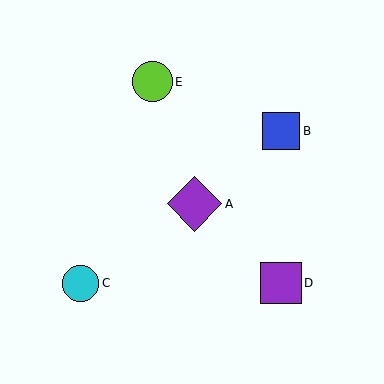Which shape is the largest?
The purple diamond (labeled A) is the largest.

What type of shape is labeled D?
Shape D is a purple square.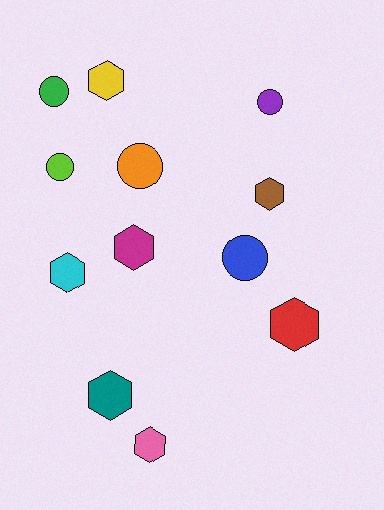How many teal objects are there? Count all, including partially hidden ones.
There is 1 teal object.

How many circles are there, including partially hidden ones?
There are 5 circles.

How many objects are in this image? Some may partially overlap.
There are 12 objects.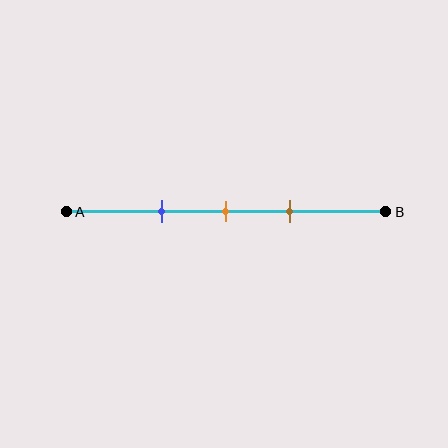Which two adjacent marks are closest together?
The orange and brown marks are the closest adjacent pair.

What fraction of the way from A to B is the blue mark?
The blue mark is approximately 30% (0.3) of the way from A to B.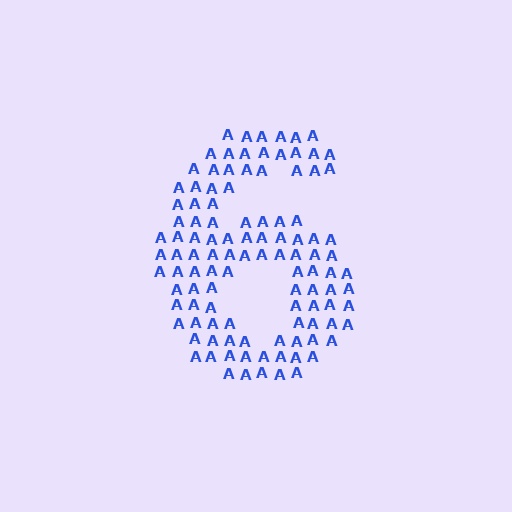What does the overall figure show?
The overall figure shows the digit 6.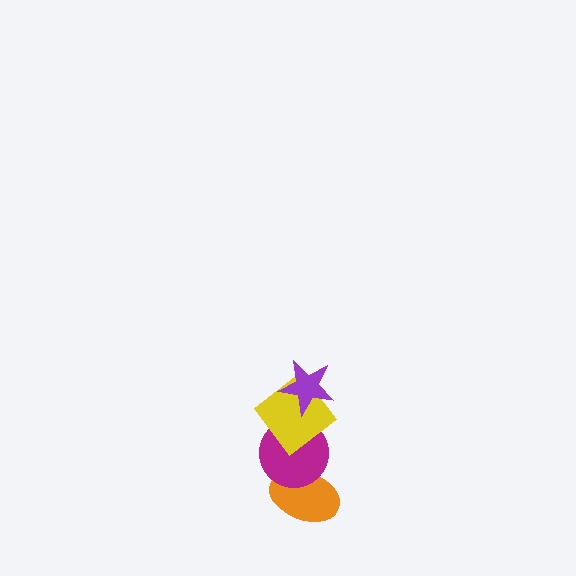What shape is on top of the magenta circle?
The yellow diamond is on top of the magenta circle.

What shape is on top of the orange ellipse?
The magenta circle is on top of the orange ellipse.